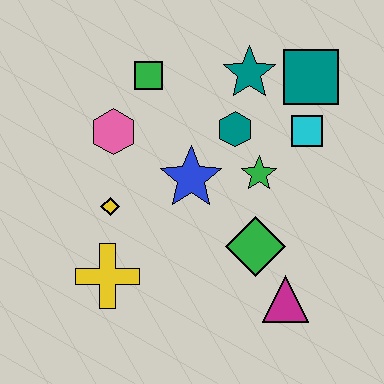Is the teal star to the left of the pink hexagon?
No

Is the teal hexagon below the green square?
Yes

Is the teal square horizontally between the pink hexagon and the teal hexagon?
No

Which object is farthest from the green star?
The yellow cross is farthest from the green star.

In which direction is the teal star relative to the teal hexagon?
The teal star is above the teal hexagon.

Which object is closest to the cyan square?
The teal square is closest to the cyan square.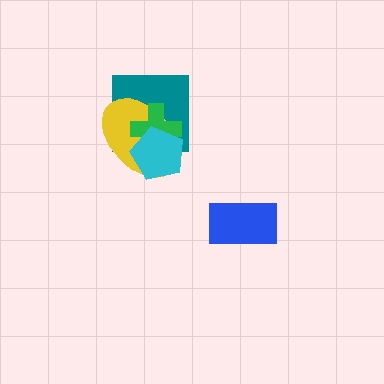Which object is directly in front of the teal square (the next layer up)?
The yellow ellipse is directly in front of the teal square.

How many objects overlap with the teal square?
3 objects overlap with the teal square.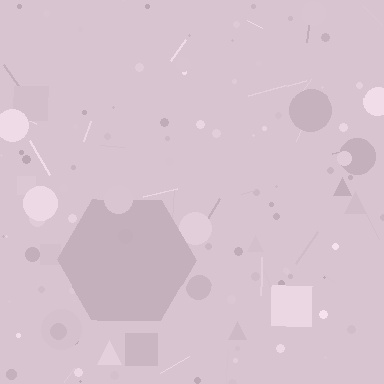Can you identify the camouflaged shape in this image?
The camouflaged shape is a hexagon.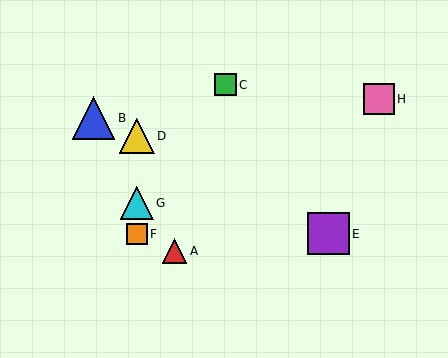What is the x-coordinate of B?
Object B is at x≈93.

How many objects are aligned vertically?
3 objects (D, F, G) are aligned vertically.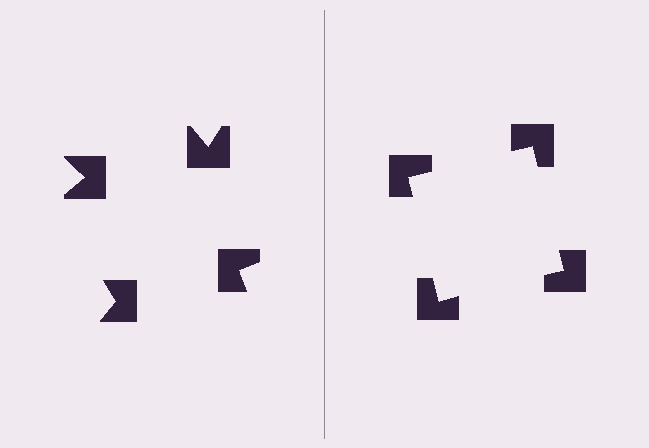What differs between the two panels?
The notched squares are positioned identically on both sides; only the wedge orientations differ. On the right they align to a square; on the left they are misaligned.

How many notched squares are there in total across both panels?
8 — 4 on each side.